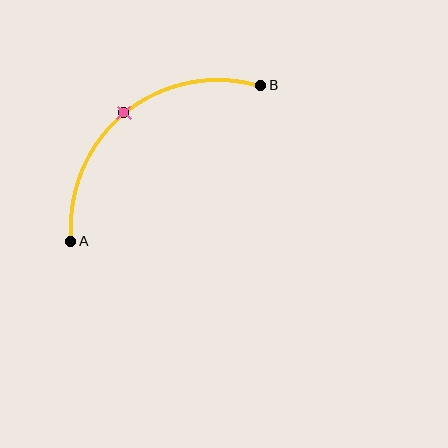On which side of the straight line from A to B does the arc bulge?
The arc bulges above and to the left of the straight line connecting A and B.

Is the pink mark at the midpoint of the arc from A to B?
Yes. The pink mark lies on the arc at equal arc-length from both A and B — it is the arc midpoint.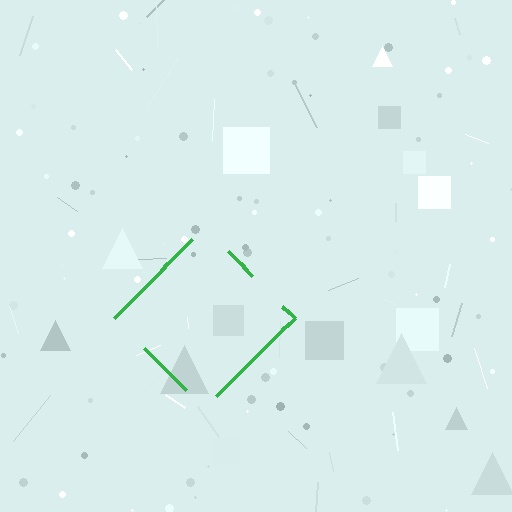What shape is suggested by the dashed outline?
The dashed outline suggests a diamond.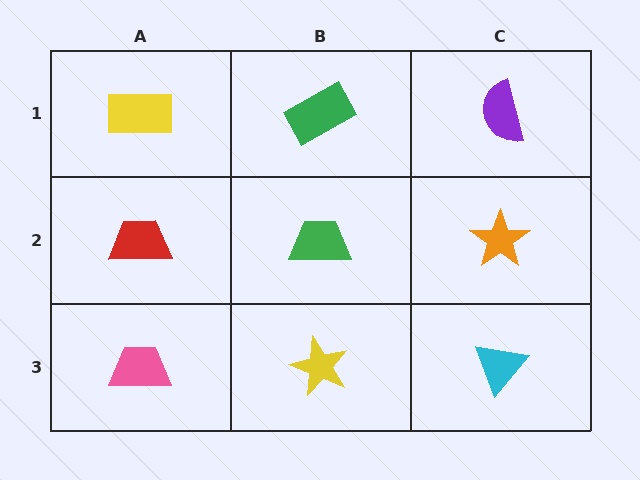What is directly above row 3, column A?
A red trapezoid.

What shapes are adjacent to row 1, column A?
A red trapezoid (row 2, column A), a green rectangle (row 1, column B).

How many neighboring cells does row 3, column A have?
2.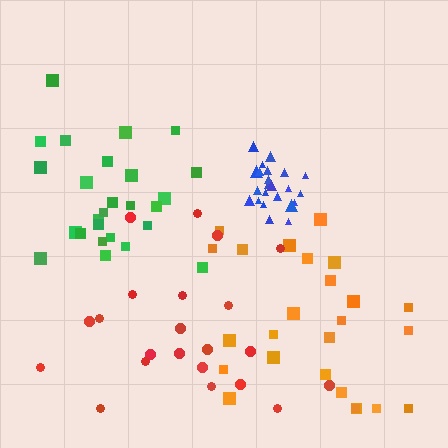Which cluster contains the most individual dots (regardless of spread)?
Green (26).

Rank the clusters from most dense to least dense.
blue, orange, green, red.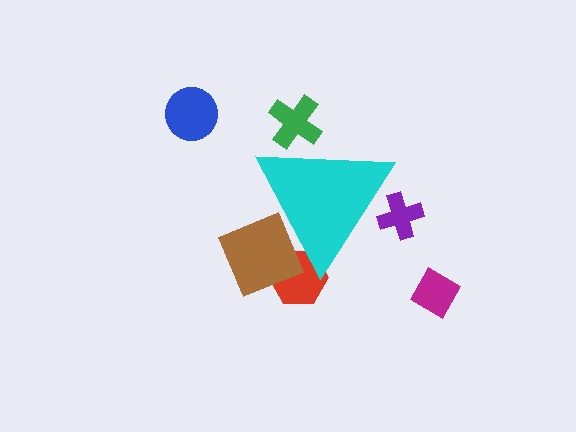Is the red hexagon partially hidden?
Yes, the red hexagon is partially hidden behind the cyan triangle.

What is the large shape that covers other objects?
A cyan triangle.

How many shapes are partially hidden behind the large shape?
4 shapes are partially hidden.